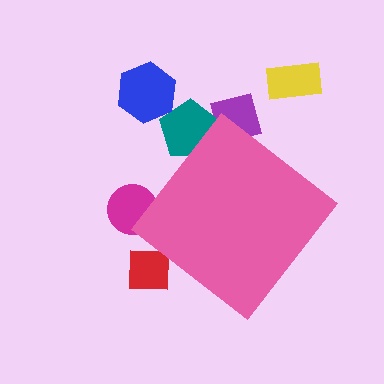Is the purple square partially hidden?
Yes, the purple square is partially hidden behind the pink diamond.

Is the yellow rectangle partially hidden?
No, the yellow rectangle is fully visible.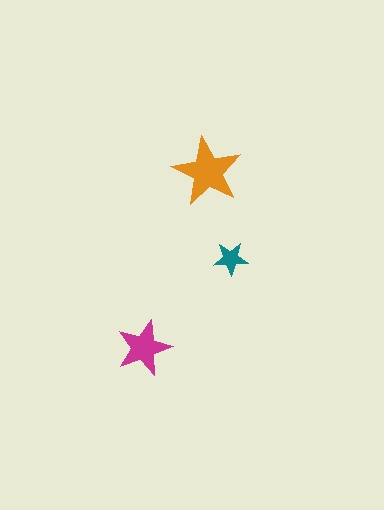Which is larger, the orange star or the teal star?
The orange one.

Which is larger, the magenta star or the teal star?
The magenta one.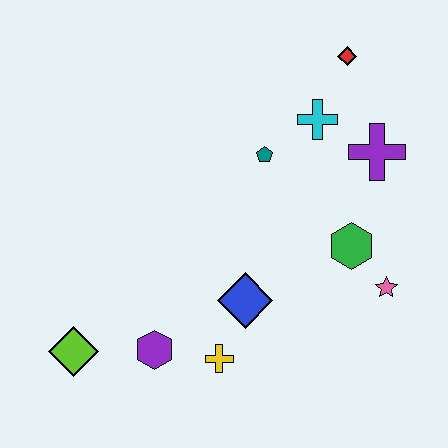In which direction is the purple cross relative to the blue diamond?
The purple cross is above the blue diamond.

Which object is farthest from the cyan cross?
The lime diamond is farthest from the cyan cross.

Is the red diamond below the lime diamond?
No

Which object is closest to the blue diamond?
The yellow cross is closest to the blue diamond.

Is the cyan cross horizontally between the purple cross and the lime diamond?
Yes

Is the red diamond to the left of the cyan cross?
No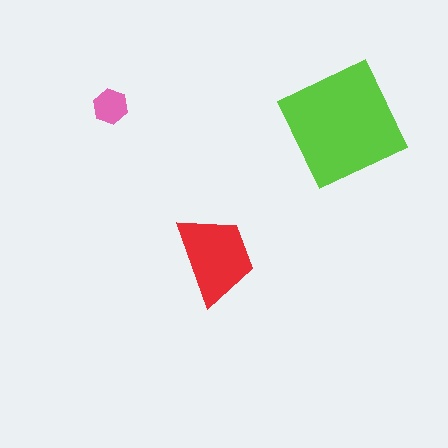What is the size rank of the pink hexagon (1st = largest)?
3rd.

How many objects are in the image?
There are 3 objects in the image.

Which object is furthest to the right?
The lime square is rightmost.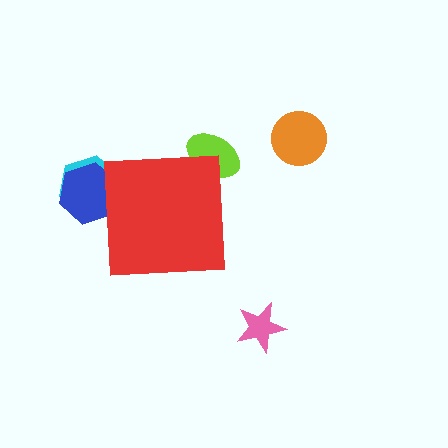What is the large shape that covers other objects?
A red square.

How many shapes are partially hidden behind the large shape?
3 shapes are partially hidden.